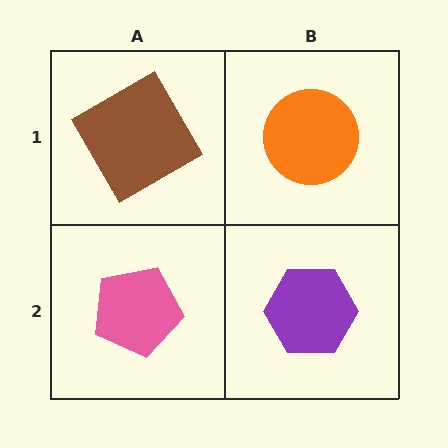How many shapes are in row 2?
2 shapes.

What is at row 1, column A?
A brown diamond.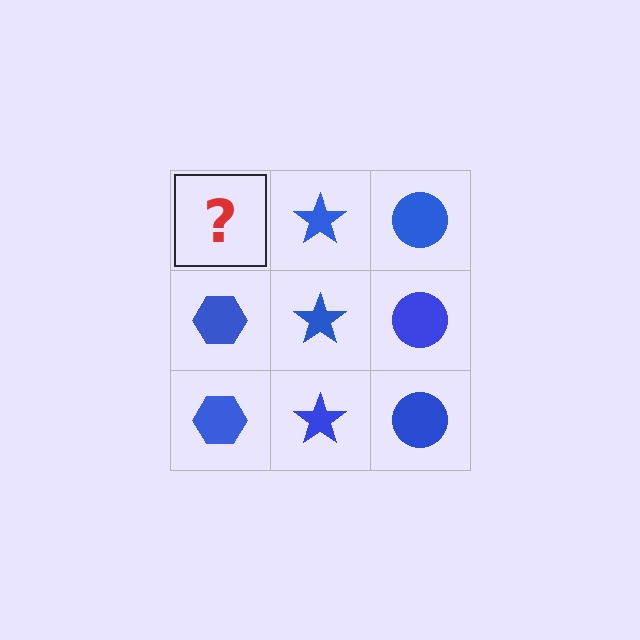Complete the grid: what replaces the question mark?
The question mark should be replaced with a blue hexagon.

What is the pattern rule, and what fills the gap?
The rule is that each column has a consistent shape. The gap should be filled with a blue hexagon.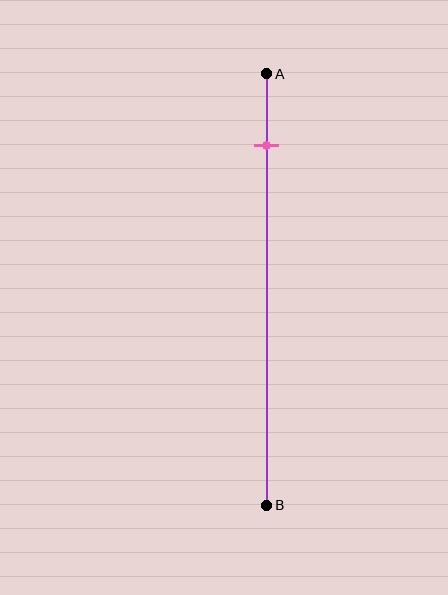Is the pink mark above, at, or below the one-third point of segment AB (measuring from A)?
The pink mark is above the one-third point of segment AB.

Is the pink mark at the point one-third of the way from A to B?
No, the mark is at about 15% from A, not at the 33% one-third point.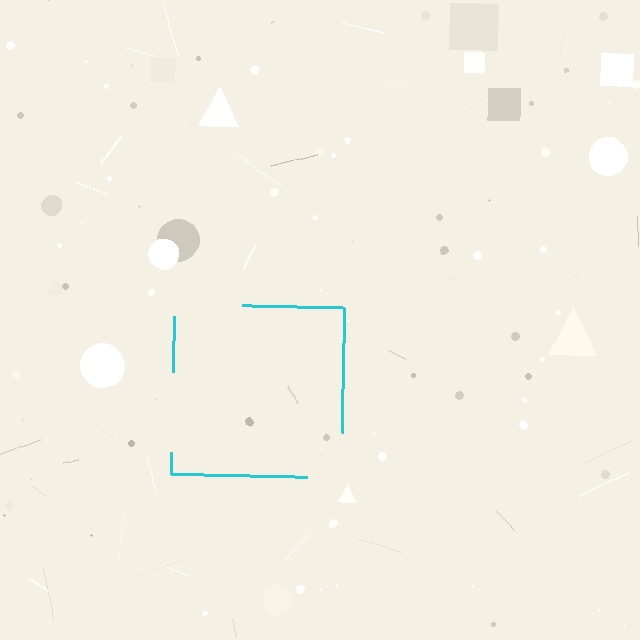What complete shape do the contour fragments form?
The contour fragments form a square.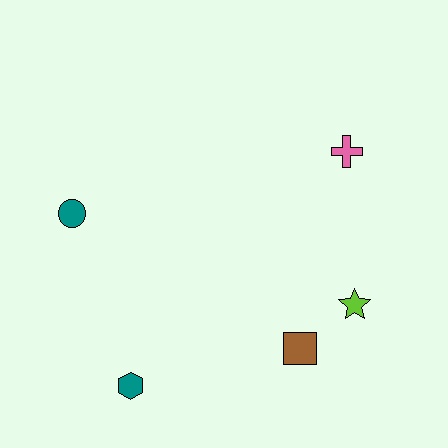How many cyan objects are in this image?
There are no cyan objects.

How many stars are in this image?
There is 1 star.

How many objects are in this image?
There are 5 objects.